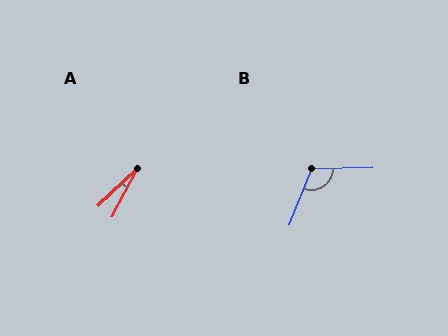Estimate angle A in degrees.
Approximately 18 degrees.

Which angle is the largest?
B, at approximately 112 degrees.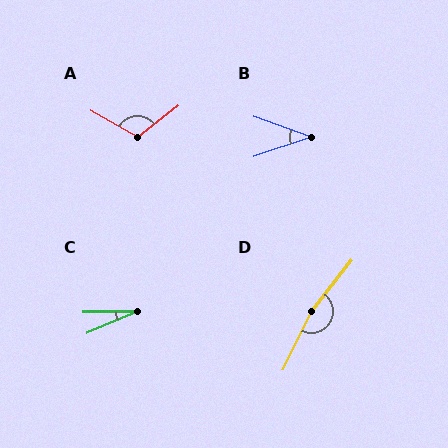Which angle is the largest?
D, at approximately 168 degrees.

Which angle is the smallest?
C, at approximately 23 degrees.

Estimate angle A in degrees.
Approximately 112 degrees.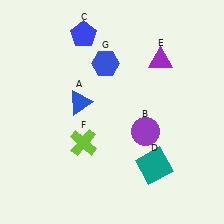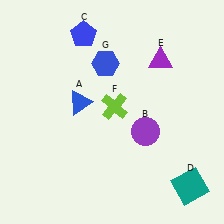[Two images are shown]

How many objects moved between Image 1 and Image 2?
2 objects moved between the two images.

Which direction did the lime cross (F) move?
The lime cross (F) moved up.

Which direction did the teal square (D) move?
The teal square (D) moved right.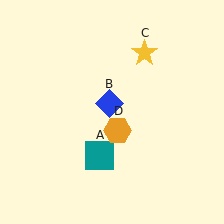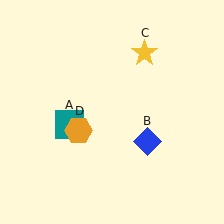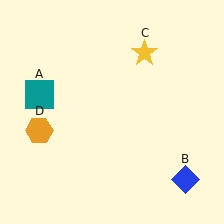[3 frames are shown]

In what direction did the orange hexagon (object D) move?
The orange hexagon (object D) moved left.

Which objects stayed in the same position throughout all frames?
Yellow star (object C) remained stationary.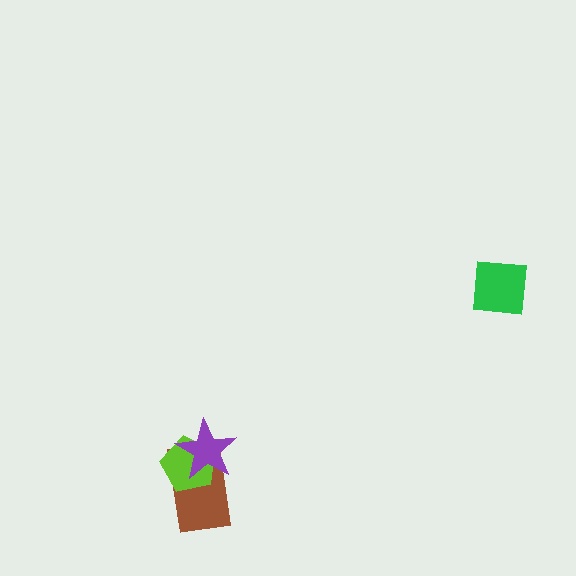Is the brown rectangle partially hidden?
Yes, it is partially covered by another shape.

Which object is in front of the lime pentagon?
The purple star is in front of the lime pentagon.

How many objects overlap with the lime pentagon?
2 objects overlap with the lime pentagon.